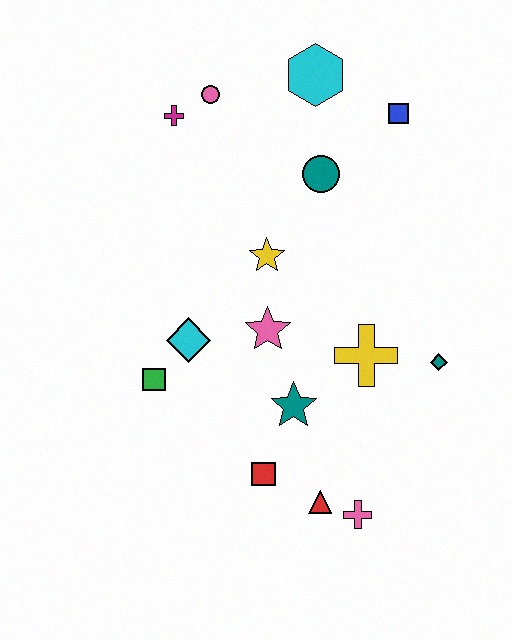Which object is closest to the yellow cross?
The teal diamond is closest to the yellow cross.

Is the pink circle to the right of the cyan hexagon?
No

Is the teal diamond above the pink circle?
No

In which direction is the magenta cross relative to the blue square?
The magenta cross is to the left of the blue square.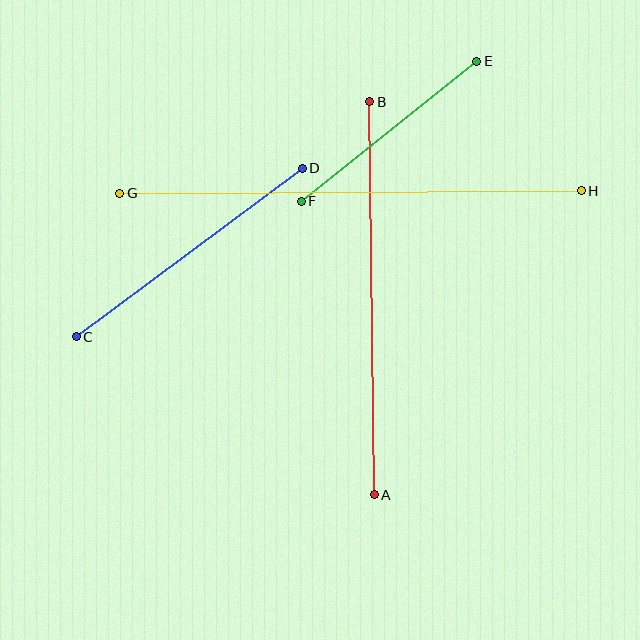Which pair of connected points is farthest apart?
Points G and H are farthest apart.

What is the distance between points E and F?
The distance is approximately 225 pixels.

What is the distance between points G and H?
The distance is approximately 462 pixels.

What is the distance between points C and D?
The distance is approximately 282 pixels.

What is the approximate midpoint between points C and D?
The midpoint is at approximately (189, 252) pixels.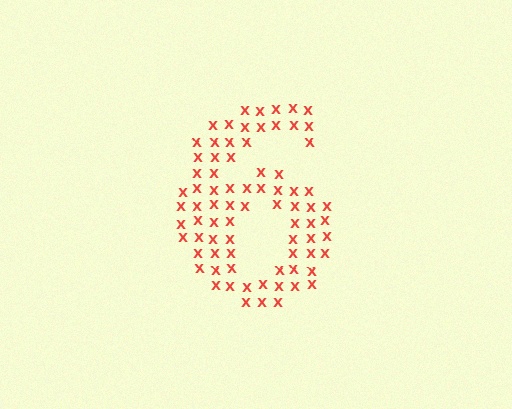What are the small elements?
The small elements are letter X's.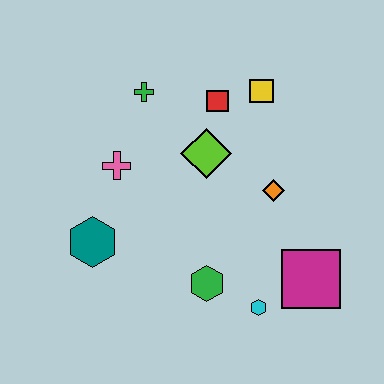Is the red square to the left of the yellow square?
Yes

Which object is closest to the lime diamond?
The red square is closest to the lime diamond.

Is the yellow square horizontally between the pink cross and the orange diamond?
Yes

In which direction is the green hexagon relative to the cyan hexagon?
The green hexagon is to the left of the cyan hexagon.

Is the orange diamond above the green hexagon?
Yes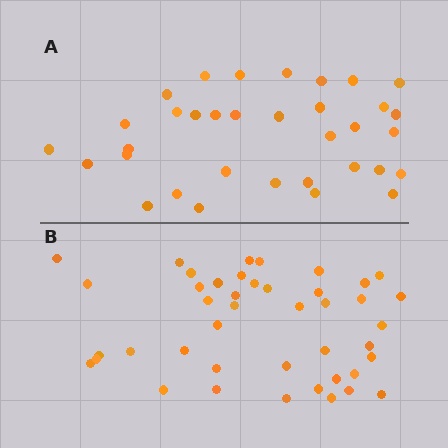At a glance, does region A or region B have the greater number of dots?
Region B (the bottom region) has more dots.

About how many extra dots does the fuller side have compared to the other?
Region B has roughly 8 or so more dots than region A.